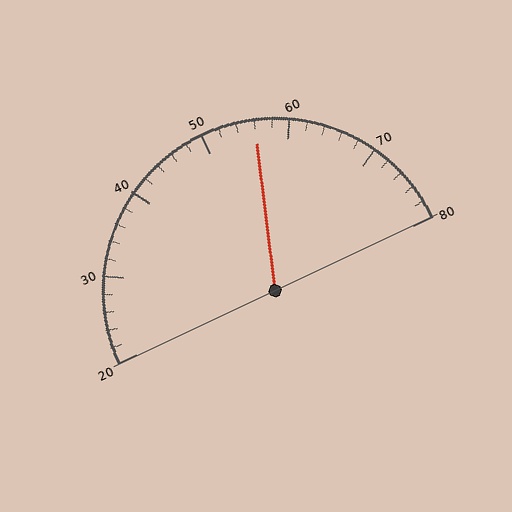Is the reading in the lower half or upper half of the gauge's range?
The reading is in the upper half of the range (20 to 80).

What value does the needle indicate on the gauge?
The needle indicates approximately 56.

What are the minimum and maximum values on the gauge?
The gauge ranges from 20 to 80.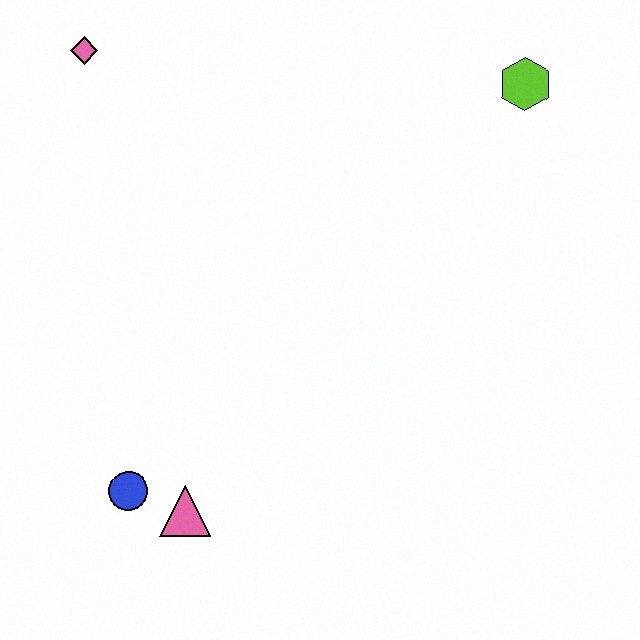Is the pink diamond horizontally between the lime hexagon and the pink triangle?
No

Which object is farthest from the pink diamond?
The pink triangle is farthest from the pink diamond.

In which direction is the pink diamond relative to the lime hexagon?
The pink diamond is to the left of the lime hexagon.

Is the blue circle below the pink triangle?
No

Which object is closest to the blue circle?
The pink triangle is closest to the blue circle.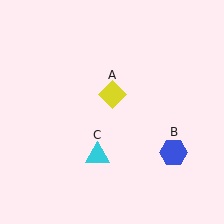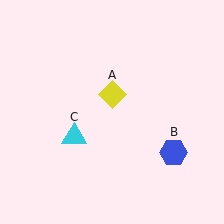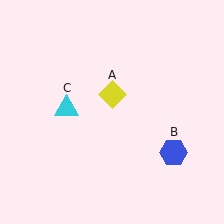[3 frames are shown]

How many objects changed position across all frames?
1 object changed position: cyan triangle (object C).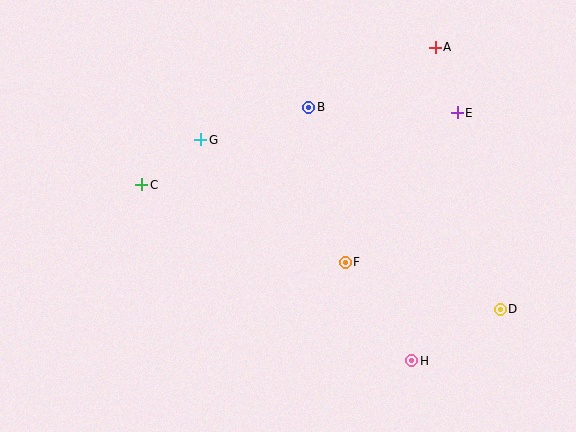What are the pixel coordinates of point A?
Point A is at (435, 47).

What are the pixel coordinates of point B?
Point B is at (309, 107).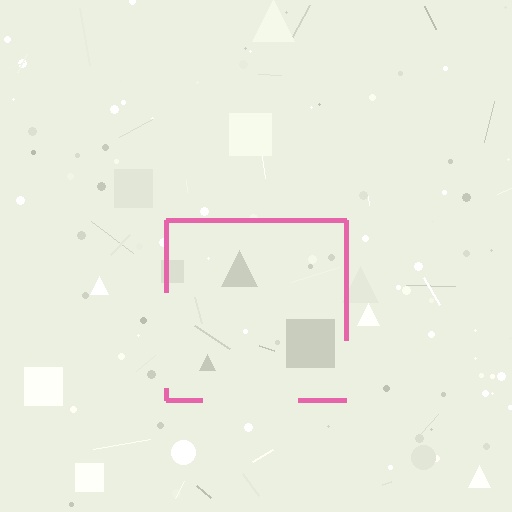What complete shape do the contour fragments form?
The contour fragments form a square.